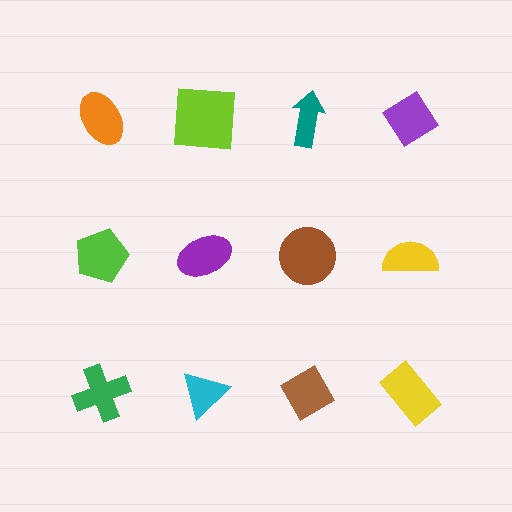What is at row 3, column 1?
A green cross.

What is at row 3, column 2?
A cyan triangle.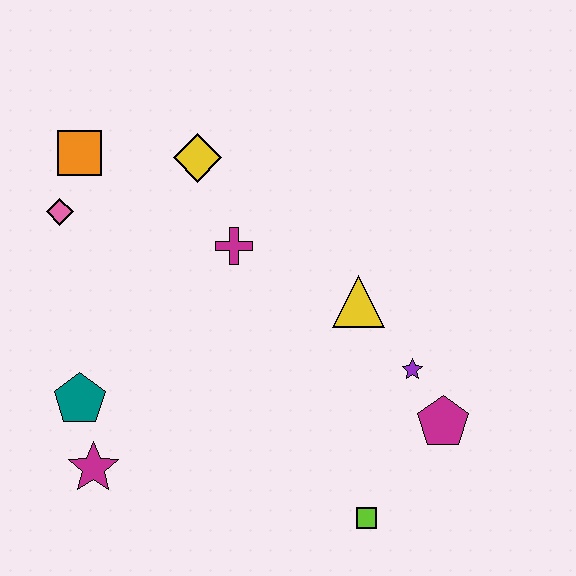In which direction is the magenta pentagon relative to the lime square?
The magenta pentagon is above the lime square.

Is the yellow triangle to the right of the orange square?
Yes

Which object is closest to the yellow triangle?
The purple star is closest to the yellow triangle.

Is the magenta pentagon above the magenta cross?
No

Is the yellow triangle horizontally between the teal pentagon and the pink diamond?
No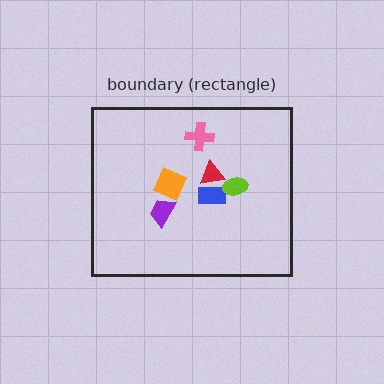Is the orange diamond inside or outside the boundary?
Inside.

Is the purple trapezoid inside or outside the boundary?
Inside.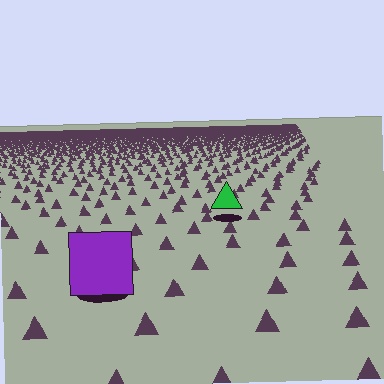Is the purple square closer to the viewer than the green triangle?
Yes. The purple square is closer — you can tell from the texture gradient: the ground texture is coarser near it.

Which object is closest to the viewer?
The purple square is closest. The texture marks near it are larger and more spread out.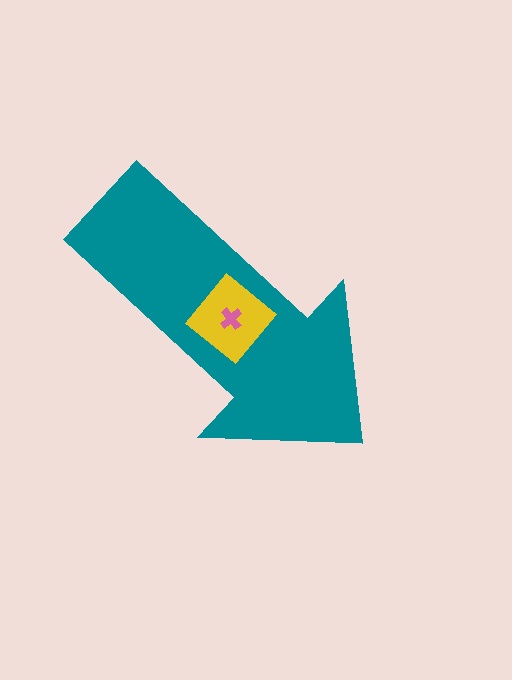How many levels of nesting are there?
3.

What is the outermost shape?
The teal arrow.